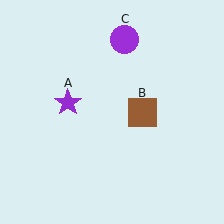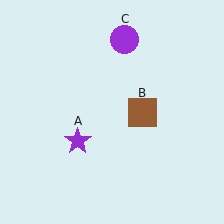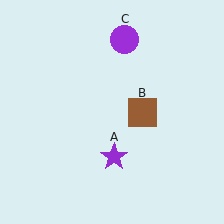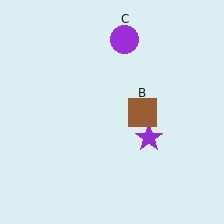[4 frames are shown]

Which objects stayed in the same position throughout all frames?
Brown square (object B) and purple circle (object C) remained stationary.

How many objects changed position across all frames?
1 object changed position: purple star (object A).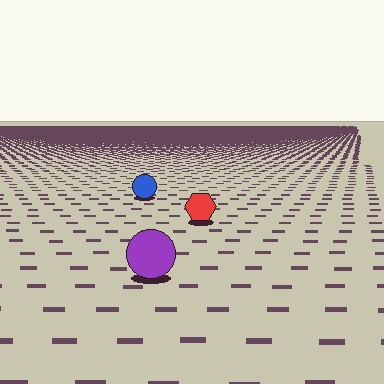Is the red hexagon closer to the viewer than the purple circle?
No. The purple circle is closer — you can tell from the texture gradient: the ground texture is coarser near it.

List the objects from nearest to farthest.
From nearest to farthest: the purple circle, the red hexagon, the blue circle.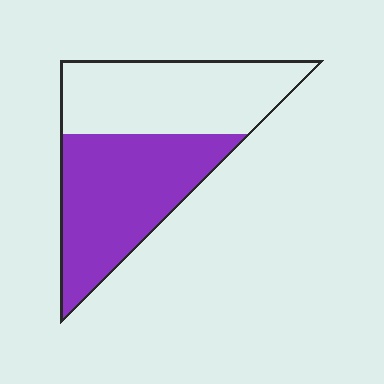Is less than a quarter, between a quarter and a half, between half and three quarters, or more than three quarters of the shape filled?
Between half and three quarters.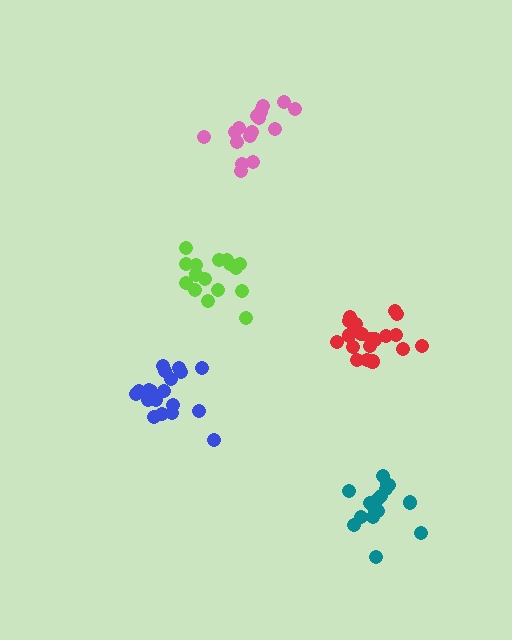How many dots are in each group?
Group 1: 16 dots, Group 2: 20 dots, Group 3: 16 dots, Group 4: 20 dots, Group 5: 16 dots (88 total).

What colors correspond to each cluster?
The clusters are colored: pink, blue, teal, red, lime.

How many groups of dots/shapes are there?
There are 5 groups.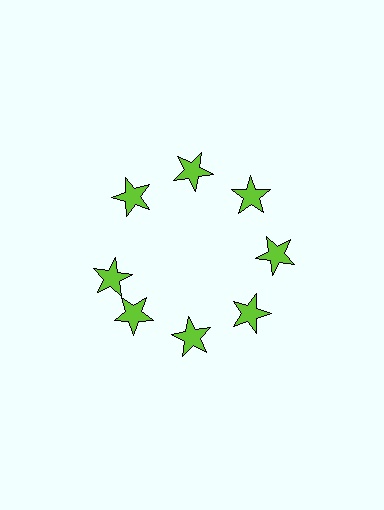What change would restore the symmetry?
The symmetry would be restored by rotating it back into even spacing with its neighbors so that all 8 stars sit at equal angles and equal distance from the center.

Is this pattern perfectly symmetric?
No. The 8 lime stars are arranged in a ring, but one element near the 9 o'clock position is rotated out of alignment along the ring, breaking the 8-fold rotational symmetry.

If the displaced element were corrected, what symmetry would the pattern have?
It would have 8-fold rotational symmetry — the pattern would map onto itself every 45 degrees.